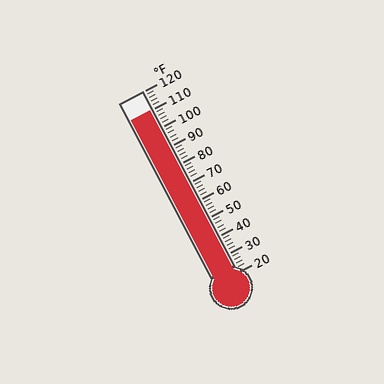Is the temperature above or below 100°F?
The temperature is above 100°F.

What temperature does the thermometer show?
The thermometer shows approximately 110°F.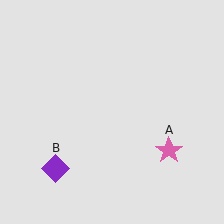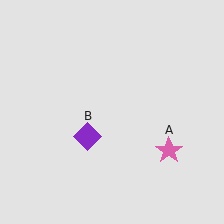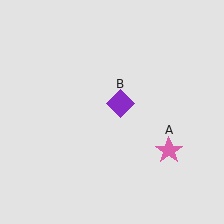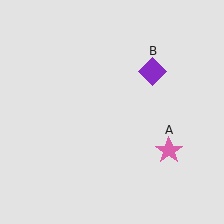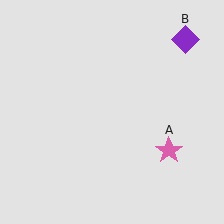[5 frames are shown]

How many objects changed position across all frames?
1 object changed position: purple diamond (object B).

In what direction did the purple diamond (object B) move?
The purple diamond (object B) moved up and to the right.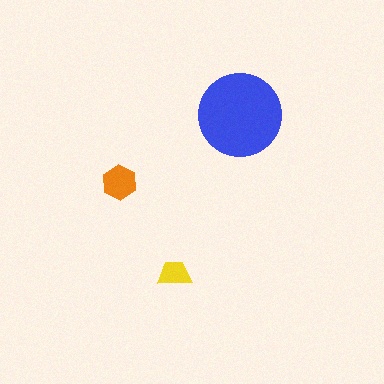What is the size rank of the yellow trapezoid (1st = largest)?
3rd.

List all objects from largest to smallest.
The blue circle, the orange hexagon, the yellow trapezoid.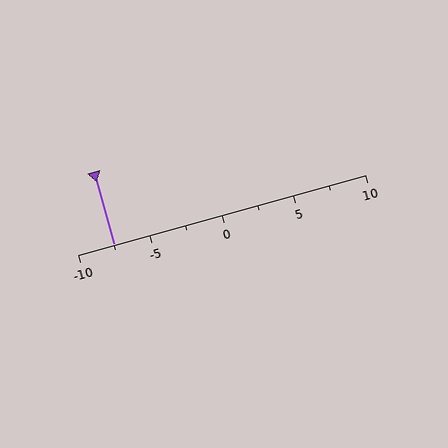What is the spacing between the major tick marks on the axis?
The major ticks are spaced 5 apart.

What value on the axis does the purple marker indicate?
The marker indicates approximately -7.5.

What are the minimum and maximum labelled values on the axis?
The axis runs from -10 to 10.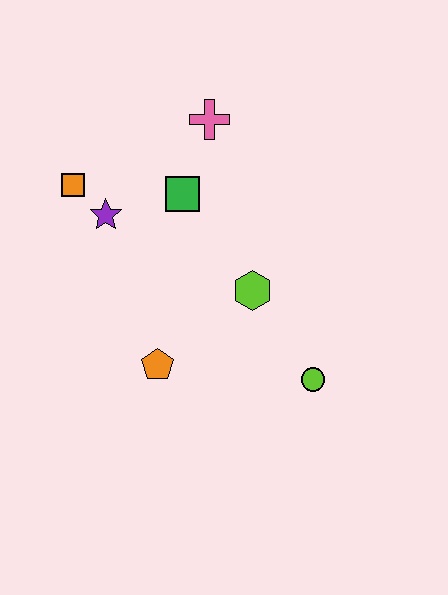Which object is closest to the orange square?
The purple star is closest to the orange square.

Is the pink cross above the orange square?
Yes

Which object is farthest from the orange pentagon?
The pink cross is farthest from the orange pentagon.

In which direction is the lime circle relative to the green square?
The lime circle is below the green square.